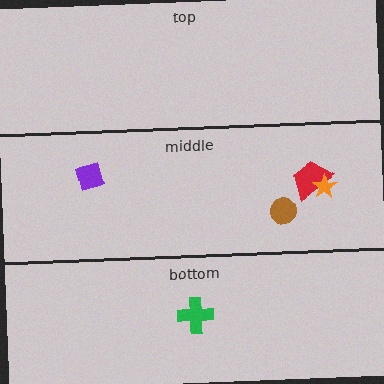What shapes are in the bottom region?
The green cross.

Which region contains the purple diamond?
The middle region.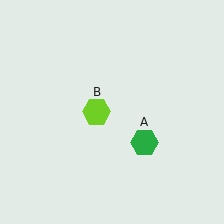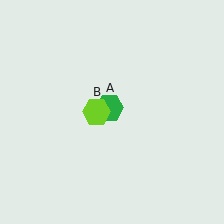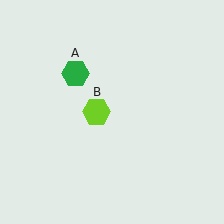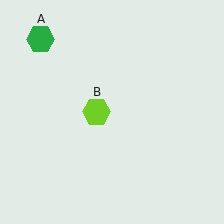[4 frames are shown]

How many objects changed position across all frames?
1 object changed position: green hexagon (object A).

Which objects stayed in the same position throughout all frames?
Lime hexagon (object B) remained stationary.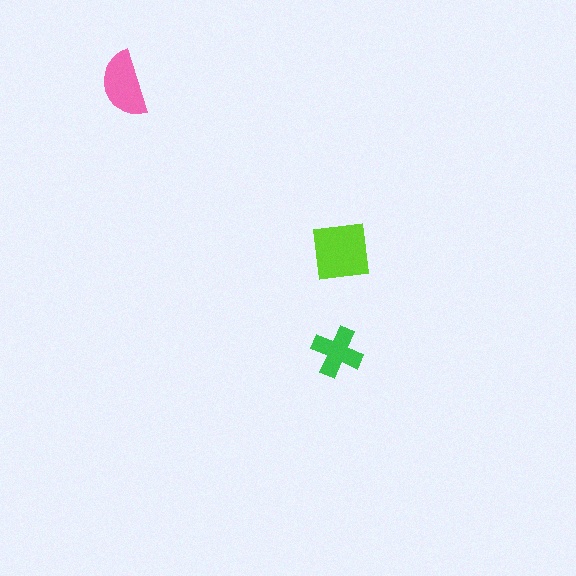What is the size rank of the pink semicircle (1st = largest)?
2nd.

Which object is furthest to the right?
The lime square is rightmost.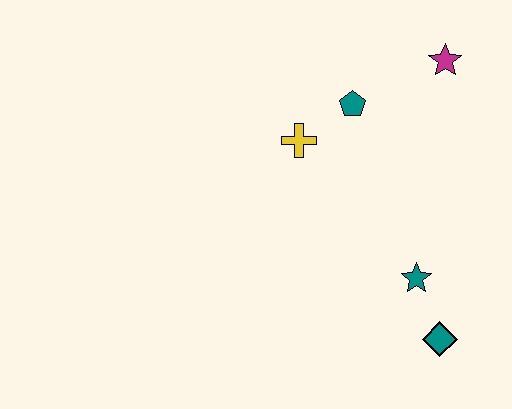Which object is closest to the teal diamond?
The teal star is closest to the teal diamond.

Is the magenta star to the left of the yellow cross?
No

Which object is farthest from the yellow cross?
The teal diamond is farthest from the yellow cross.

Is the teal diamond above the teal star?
No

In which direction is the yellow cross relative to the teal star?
The yellow cross is above the teal star.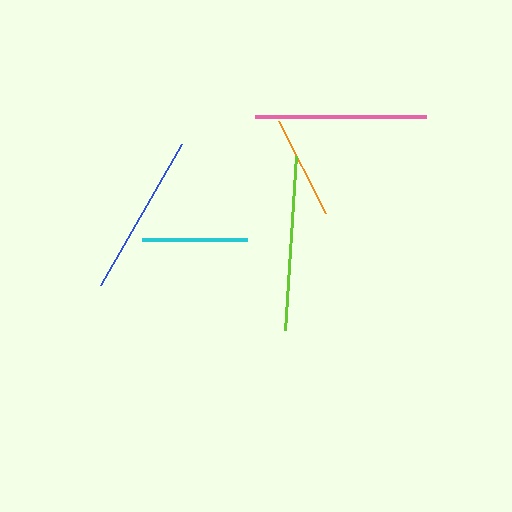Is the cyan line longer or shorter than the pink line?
The pink line is longer than the cyan line.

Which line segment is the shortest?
The orange line is the shortest at approximately 103 pixels.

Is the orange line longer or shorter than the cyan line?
The cyan line is longer than the orange line.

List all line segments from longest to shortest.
From longest to shortest: lime, pink, blue, cyan, orange.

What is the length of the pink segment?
The pink segment is approximately 171 pixels long.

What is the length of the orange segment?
The orange segment is approximately 103 pixels long.